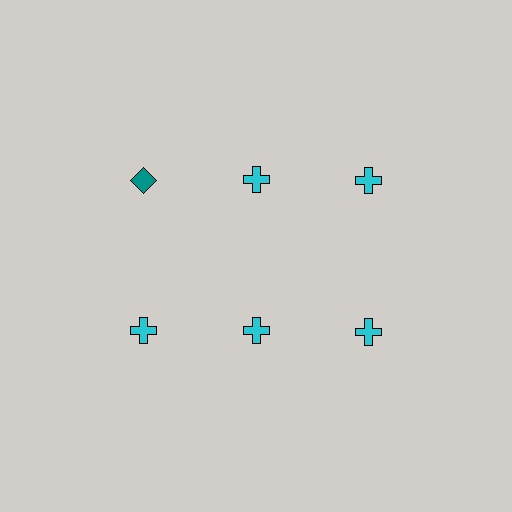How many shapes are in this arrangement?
There are 6 shapes arranged in a grid pattern.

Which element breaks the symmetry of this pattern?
The teal diamond in the top row, leftmost column breaks the symmetry. All other shapes are cyan crosses.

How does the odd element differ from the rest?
It differs in both color (teal instead of cyan) and shape (diamond instead of cross).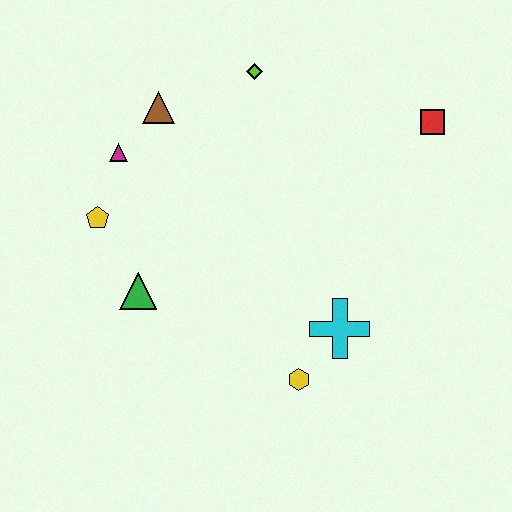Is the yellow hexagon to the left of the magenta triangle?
No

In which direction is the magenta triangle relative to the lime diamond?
The magenta triangle is to the left of the lime diamond.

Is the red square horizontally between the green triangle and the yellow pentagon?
No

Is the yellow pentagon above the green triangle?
Yes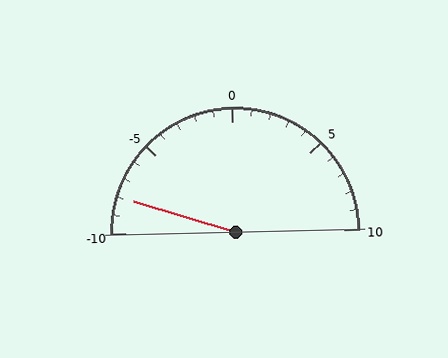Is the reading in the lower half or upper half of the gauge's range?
The reading is in the lower half of the range (-10 to 10).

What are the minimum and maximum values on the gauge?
The gauge ranges from -10 to 10.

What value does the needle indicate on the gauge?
The needle indicates approximately -8.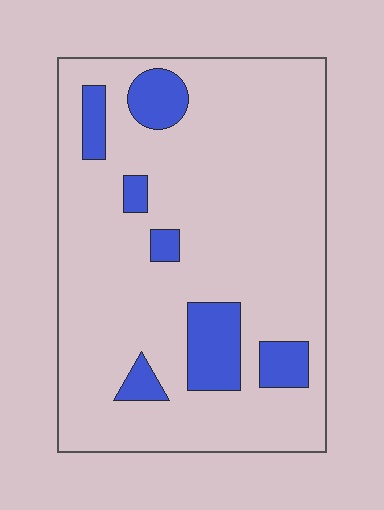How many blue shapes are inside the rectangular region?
7.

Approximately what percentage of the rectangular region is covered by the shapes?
Approximately 15%.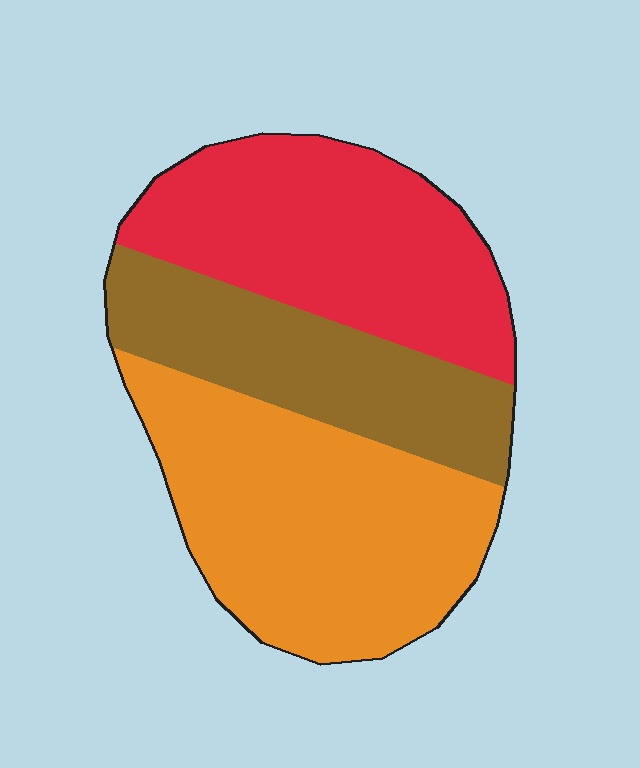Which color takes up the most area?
Orange, at roughly 40%.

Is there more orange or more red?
Orange.